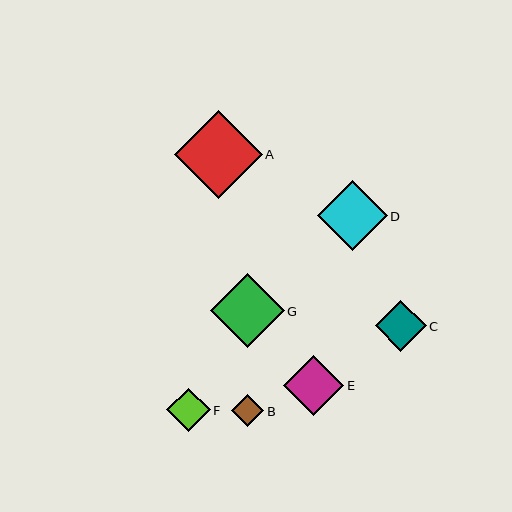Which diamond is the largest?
Diamond A is the largest with a size of approximately 88 pixels.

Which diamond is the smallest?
Diamond B is the smallest with a size of approximately 32 pixels.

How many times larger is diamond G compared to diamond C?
Diamond G is approximately 1.5 times the size of diamond C.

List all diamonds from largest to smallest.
From largest to smallest: A, G, D, E, C, F, B.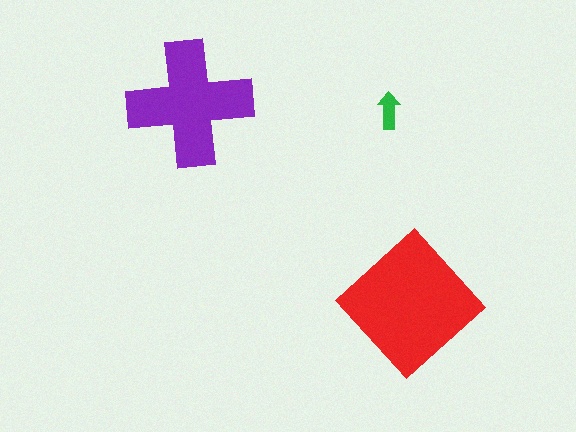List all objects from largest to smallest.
The red diamond, the purple cross, the green arrow.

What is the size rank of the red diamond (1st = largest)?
1st.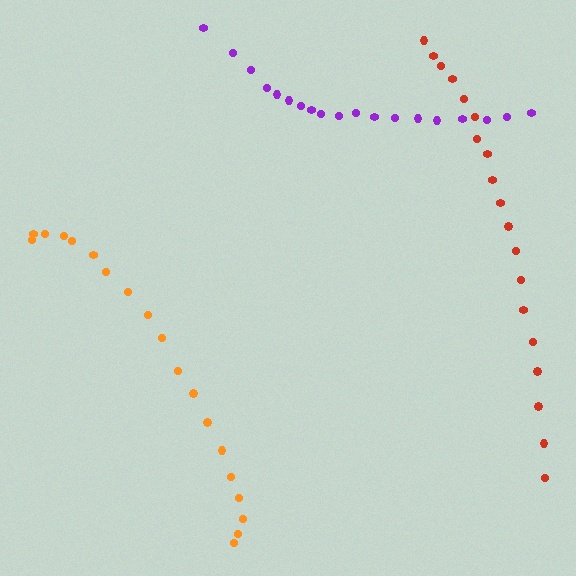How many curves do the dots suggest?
There are 3 distinct paths.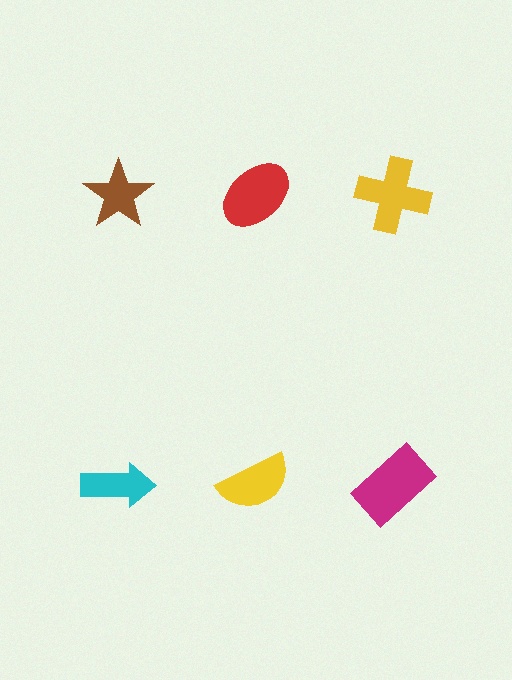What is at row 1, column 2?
A red ellipse.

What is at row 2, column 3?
A magenta rectangle.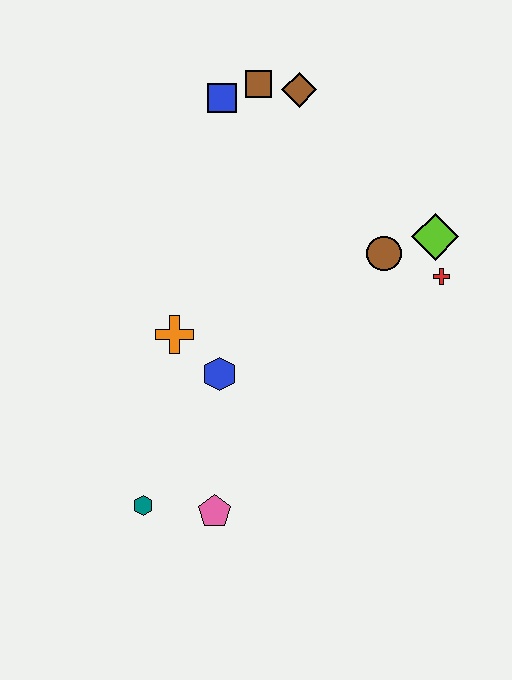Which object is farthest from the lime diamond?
The teal hexagon is farthest from the lime diamond.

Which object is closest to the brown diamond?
The brown square is closest to the brown diamond.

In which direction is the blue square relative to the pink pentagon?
The blue square is above the pink pentagon.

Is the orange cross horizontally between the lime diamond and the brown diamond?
No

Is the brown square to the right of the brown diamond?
No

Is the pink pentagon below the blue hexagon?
Yes